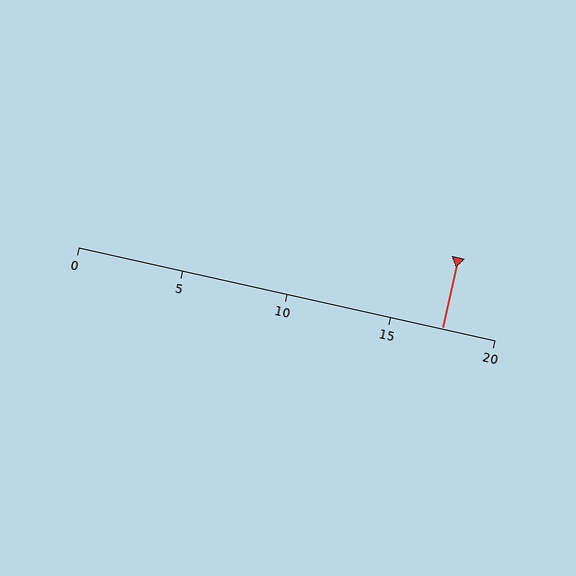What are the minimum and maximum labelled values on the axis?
The axis runs from 0 to 20.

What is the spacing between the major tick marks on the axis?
The major ticks are spaced 5 apart.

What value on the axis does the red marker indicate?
The marker indicates approximately 17.5.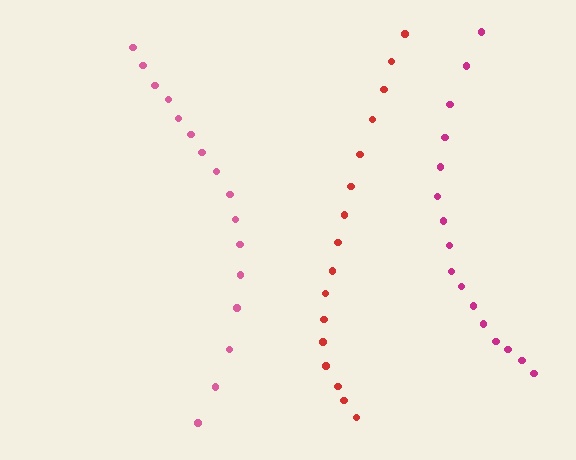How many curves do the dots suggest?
There are 3 distinct paths.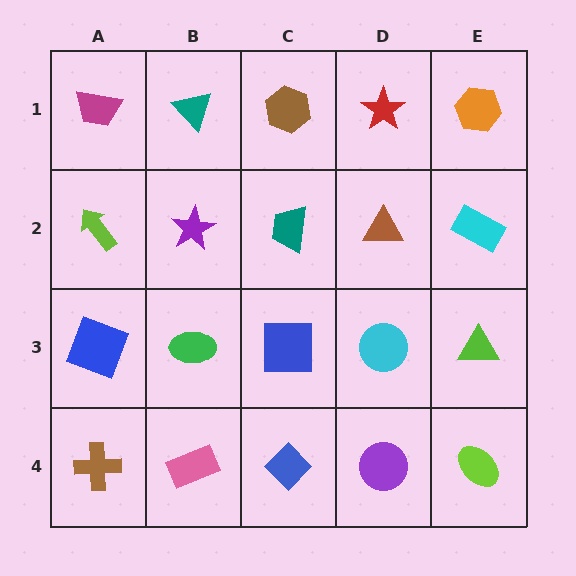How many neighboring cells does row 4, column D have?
3.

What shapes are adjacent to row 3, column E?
A cyan rectangle (row 2, column E), a lime ellipse (row 4, column E), a cyan circle (row 3, column D).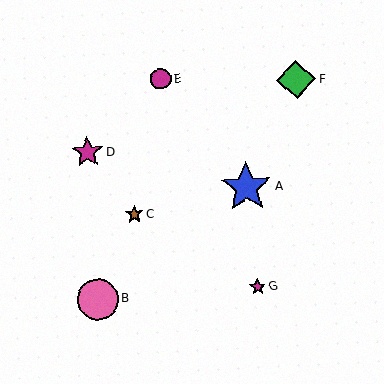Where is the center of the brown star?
The center of the brown star is at (134, 214).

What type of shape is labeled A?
Shape A is a blue star.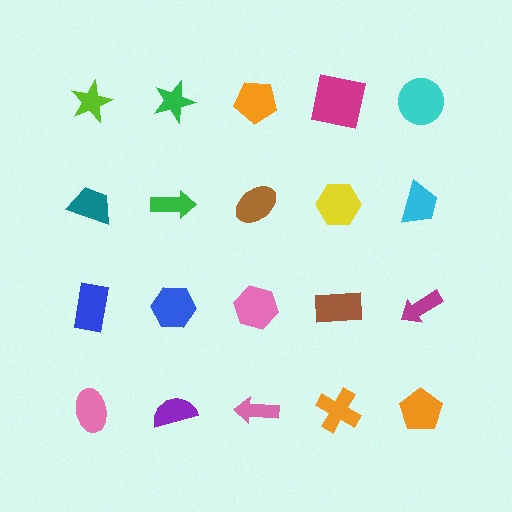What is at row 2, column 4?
A yellow hexagon.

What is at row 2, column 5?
A cyan trapezoid.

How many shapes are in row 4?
5 shapes.